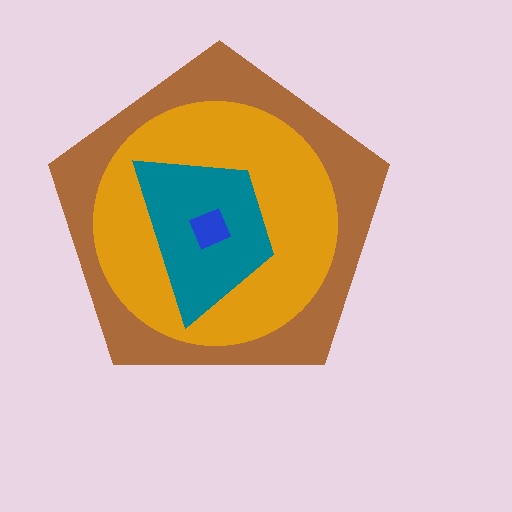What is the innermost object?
The blue diamond.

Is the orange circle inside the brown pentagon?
Yes.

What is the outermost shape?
The brown pentagon.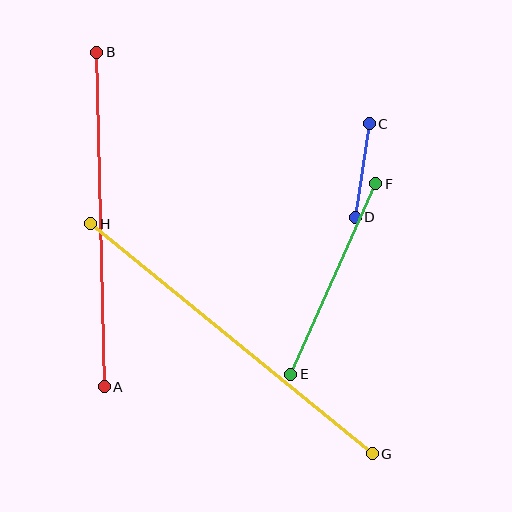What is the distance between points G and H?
The distance is approximately 363 pixels.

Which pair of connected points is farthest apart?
Points G and H are farthest apart.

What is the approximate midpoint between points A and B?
The midpoint is at approximately (100, 220) pixels.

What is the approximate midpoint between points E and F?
The midpoint is at approximately (333, 279) pixels.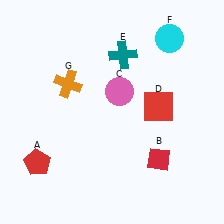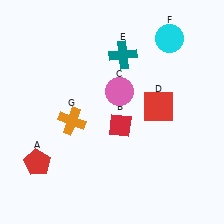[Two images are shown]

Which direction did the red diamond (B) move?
The red diamond (B) moved left.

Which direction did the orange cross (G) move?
The orange cross (G) moved down.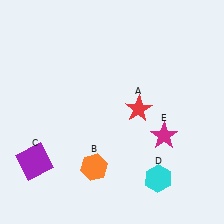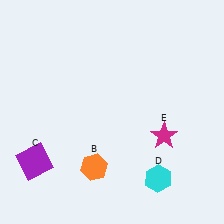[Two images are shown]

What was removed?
The red star (A) was removed in Image 2.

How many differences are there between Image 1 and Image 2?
There is 1 difference between the two images.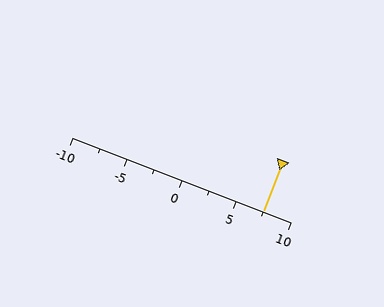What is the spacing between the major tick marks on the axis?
The major ticks are spaced 5 apart.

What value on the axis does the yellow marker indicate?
The marker indicates approximately 7.5.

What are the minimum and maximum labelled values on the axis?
The axis runs from -10 to 10.